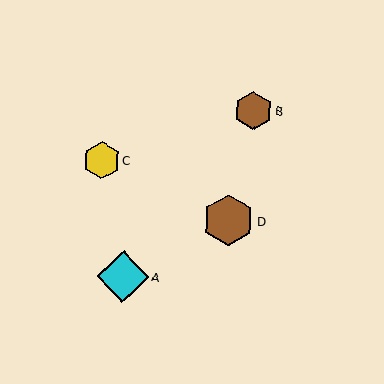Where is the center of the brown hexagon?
The center of the brown hexagon is at (228, 220).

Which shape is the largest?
The cyan diamond (labeled A) is the largest.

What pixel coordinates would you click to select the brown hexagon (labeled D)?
Click at (228, 220) to select the brown hexagon D.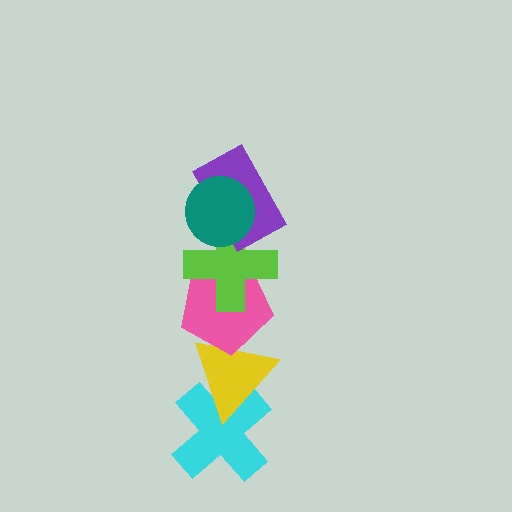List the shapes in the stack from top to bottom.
From top to bottom: the teal circle, the purple rectangle, the lime cross, the pink pentagon, the yellow triangle, the cyan cross.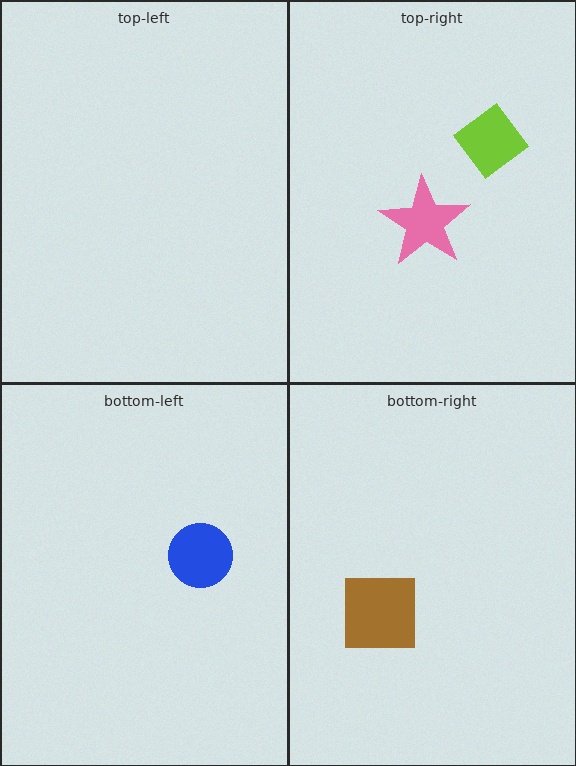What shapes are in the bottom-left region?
The blue circle.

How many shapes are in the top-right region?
2.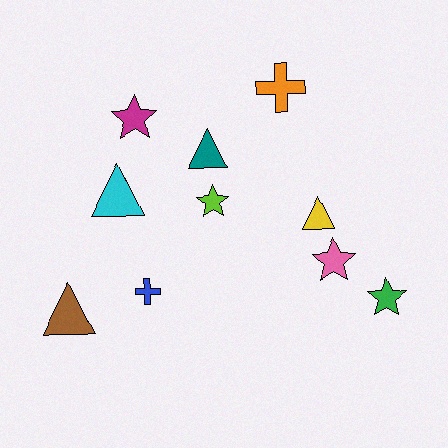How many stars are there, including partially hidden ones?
There are 4 stars.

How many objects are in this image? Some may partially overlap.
There are 10 objects.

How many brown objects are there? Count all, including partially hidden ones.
There is 1 brown object.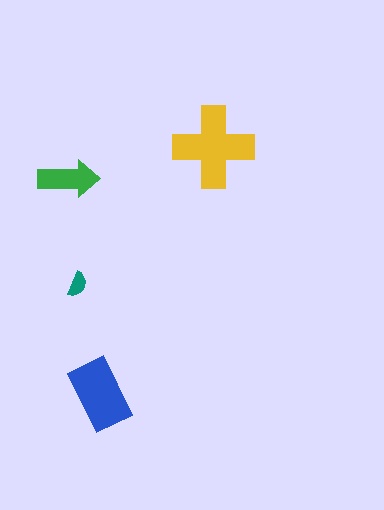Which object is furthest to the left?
The green arrow is leftmost.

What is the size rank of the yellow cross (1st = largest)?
1st.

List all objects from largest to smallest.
The yellow cross, the blue rectangle, the green arrow, the teal semicircle.